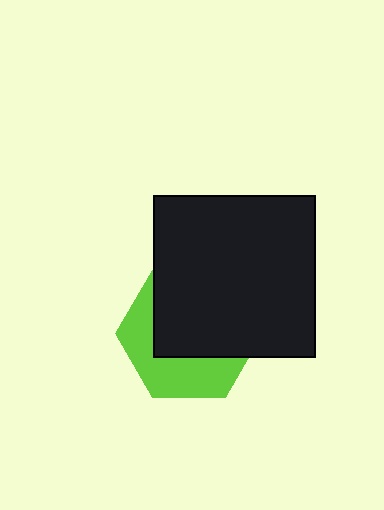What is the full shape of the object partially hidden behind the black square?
The partially hidden object is a lime hexagon.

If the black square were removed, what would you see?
You would see the complete lime hexagon.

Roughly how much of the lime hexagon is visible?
A small part of it is visible (roughly 42%).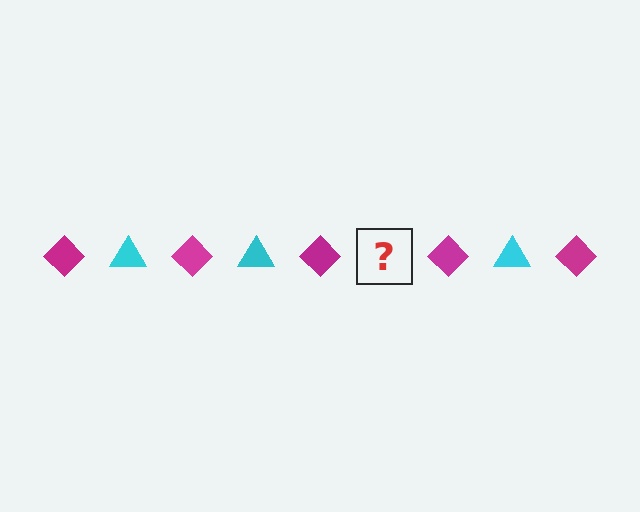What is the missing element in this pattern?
The missing element is a cyan triangle.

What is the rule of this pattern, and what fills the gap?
The rule is that the pattern alternates between magenta diamond and cyan triangle. The gap should be filled with a cyan triangle.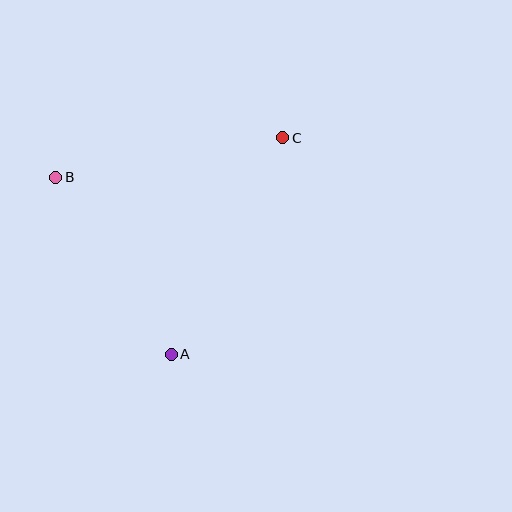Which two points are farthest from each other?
Points A and C are farthest from each other.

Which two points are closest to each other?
Points A and B are closest to each other.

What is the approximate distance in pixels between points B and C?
The distance between B and C is approximately 231 pixels.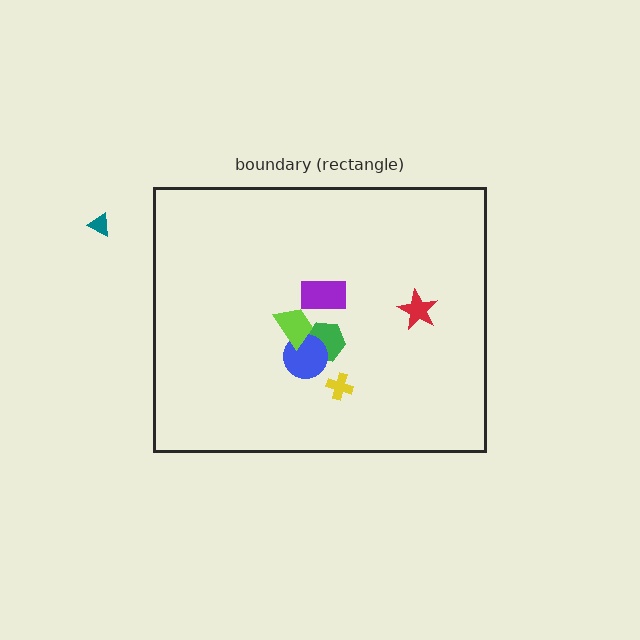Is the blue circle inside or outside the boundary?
Inside.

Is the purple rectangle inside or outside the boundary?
Inside.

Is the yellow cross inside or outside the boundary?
Inside.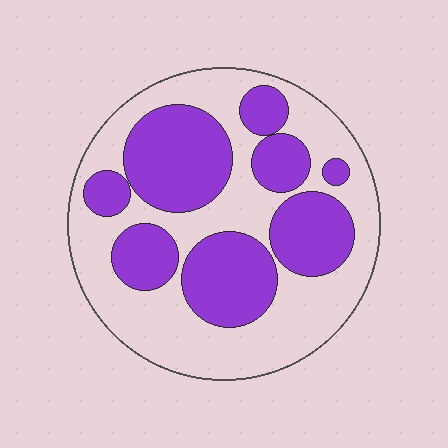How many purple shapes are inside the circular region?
8.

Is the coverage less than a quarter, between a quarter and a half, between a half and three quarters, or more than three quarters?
Between a quarter and a half.